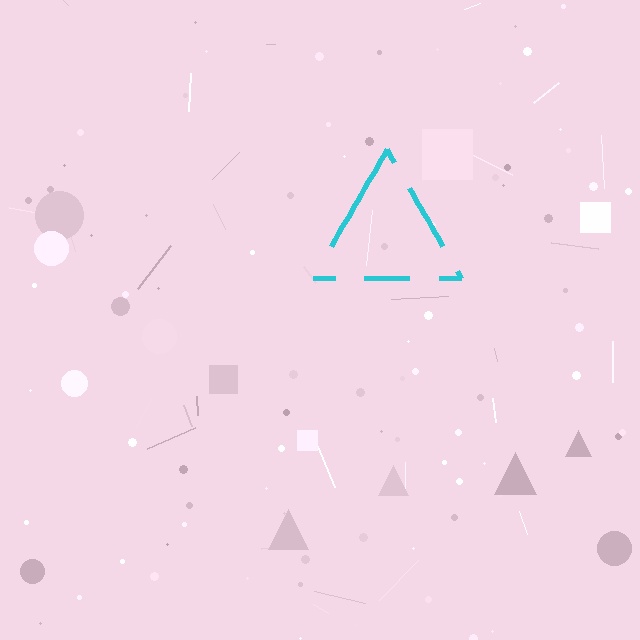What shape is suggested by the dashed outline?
The dashed outline suggests a triangle.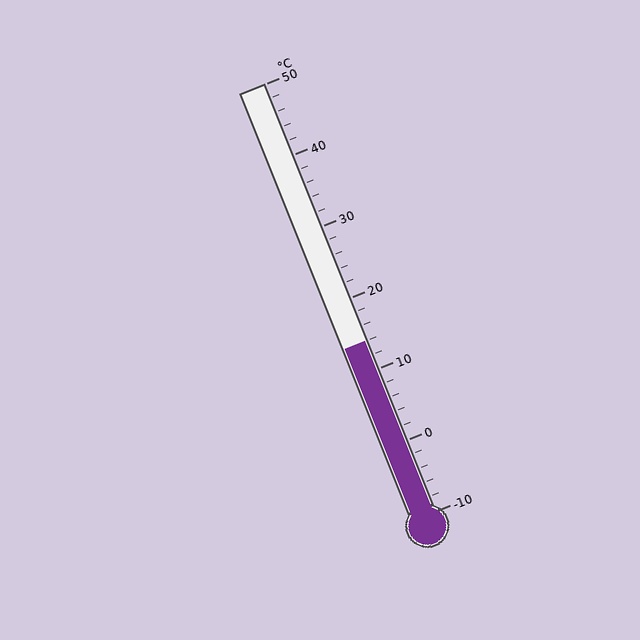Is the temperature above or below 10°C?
The temperature is above 10°C.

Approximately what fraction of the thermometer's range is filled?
The thermometer is filled to approximately 40% of its range.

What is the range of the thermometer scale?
The thermometer scale ranges from -10°C to 50°C.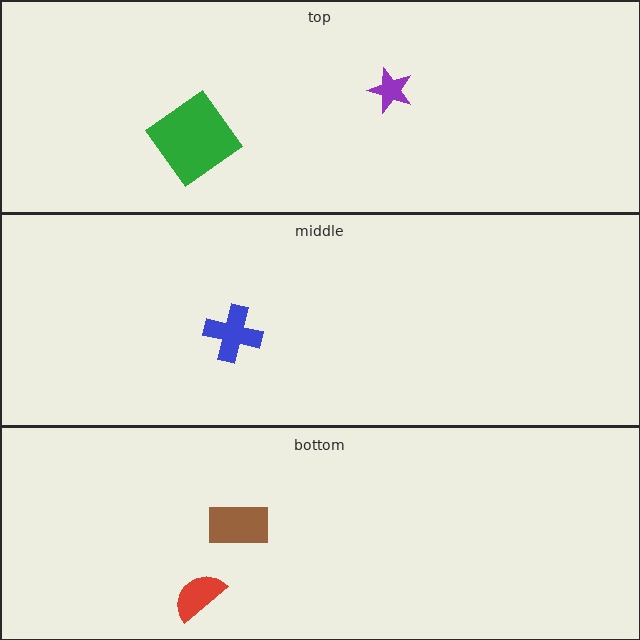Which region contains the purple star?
The top region.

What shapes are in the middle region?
The blue cross.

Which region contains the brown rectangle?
The bottom region.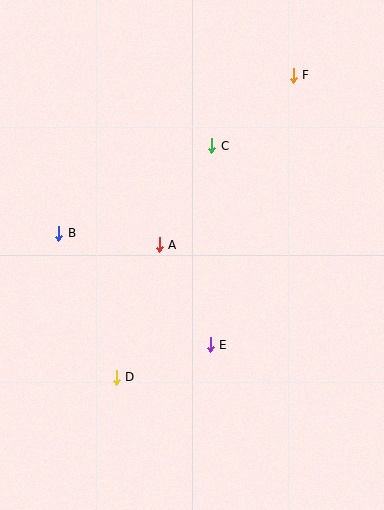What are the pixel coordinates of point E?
Point E is at (210, 345).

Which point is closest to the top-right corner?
Point F is closest to the top-right corner.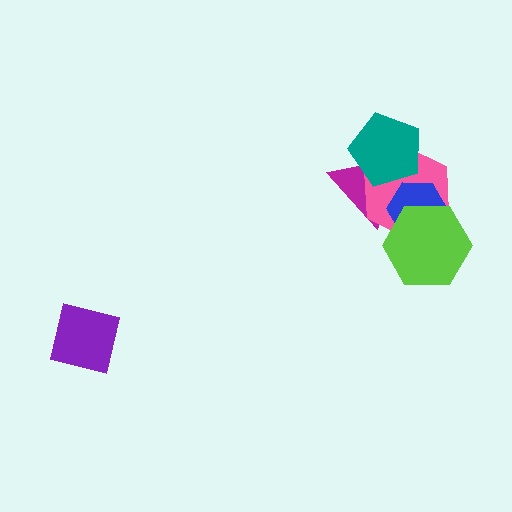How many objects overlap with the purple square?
0 objects overlap with the purple square.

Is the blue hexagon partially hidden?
Yes, it is partially covered by another shape.